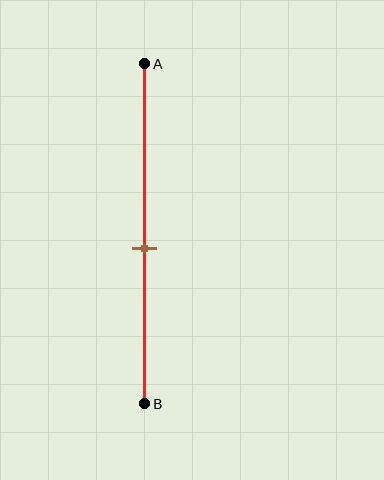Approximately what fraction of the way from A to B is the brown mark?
The brown mark is approximately 55% of the way from A to B.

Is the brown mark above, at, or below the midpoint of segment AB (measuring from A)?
The brown mark is below the midpoint of segment AB.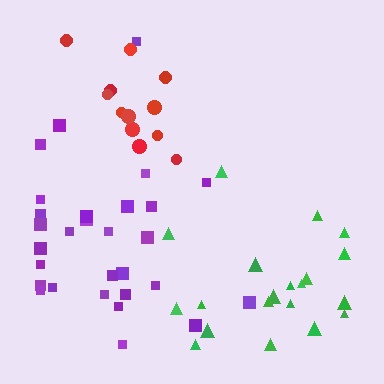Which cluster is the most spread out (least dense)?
Green.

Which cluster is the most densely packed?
Red.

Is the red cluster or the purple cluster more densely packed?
Red.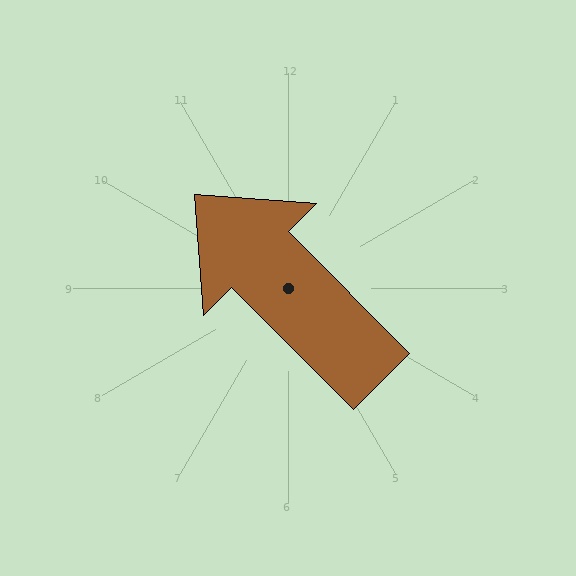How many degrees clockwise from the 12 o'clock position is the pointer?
Approximately 315 degrees.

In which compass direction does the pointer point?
Northwest.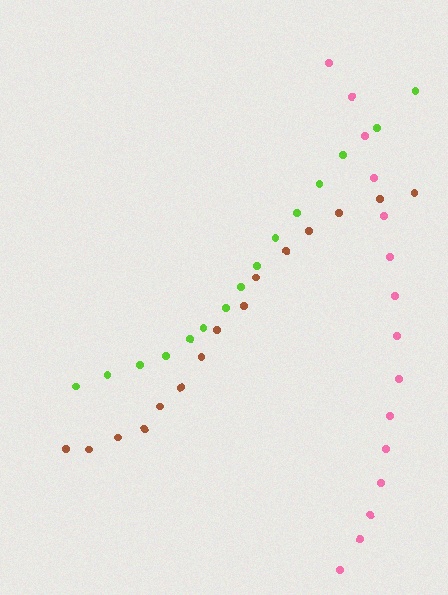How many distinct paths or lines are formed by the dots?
There are 3 distinct paths.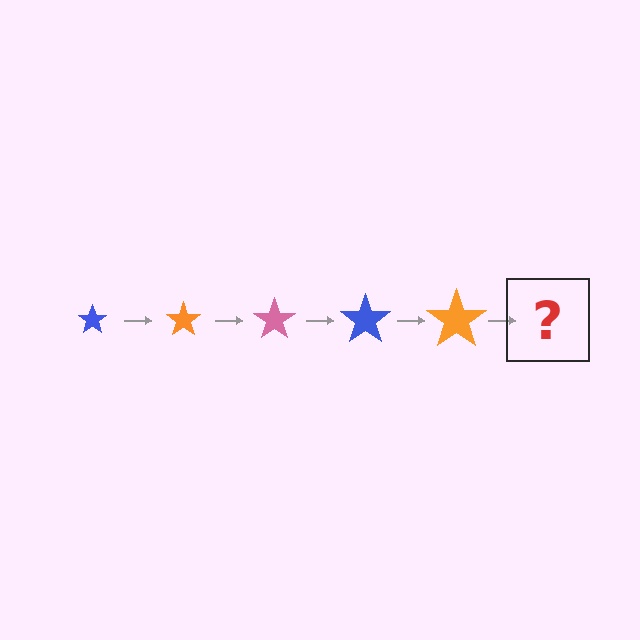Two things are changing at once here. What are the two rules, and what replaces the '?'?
The two rules are that the star grows larger each step and the color cycles through blue, orange, and pink. The '?' should be a pink star, larger than the previous one.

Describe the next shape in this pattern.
It should be a pink star, larger than the previous one.